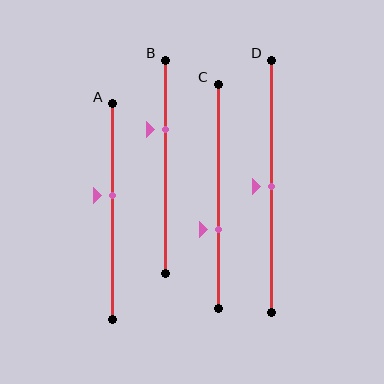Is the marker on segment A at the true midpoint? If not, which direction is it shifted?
No, the marker on segment A is shifted upward by about 7% of the segment length.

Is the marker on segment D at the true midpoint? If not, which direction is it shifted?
Yes, the marker on segment D is at the true midpoint.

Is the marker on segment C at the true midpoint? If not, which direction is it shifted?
No, the marker on segment C is shifted downward by about 15% of the segment length.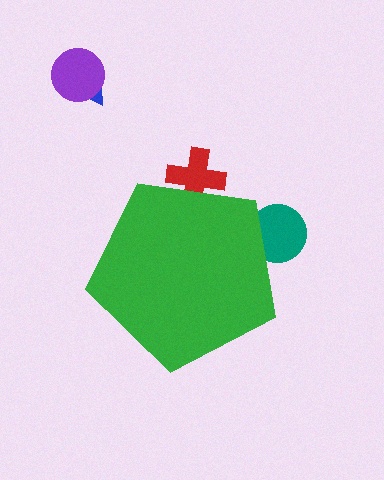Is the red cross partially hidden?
Yes, the red cross is partially hidden behind the green pentagon.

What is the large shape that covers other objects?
A green pentagon.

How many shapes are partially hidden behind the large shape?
2 shapes are partially hidden.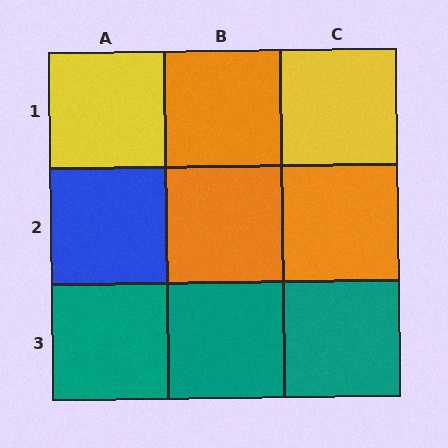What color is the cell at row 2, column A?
Blue.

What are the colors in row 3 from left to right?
Teal, teal, teal.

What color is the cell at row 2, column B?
Orange.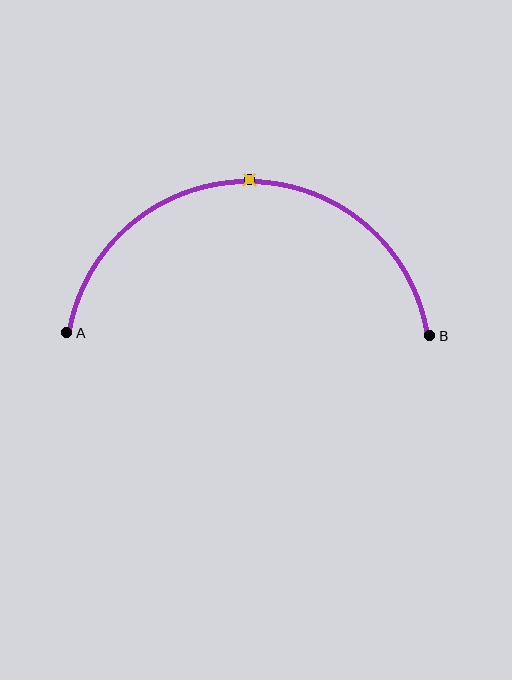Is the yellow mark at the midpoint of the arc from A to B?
Yes. The yellow mark lies on the arc at equal arc-length from both A and B — it is the arc midpoint.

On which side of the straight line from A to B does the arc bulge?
The arc bulges above the straight line connecting A and B.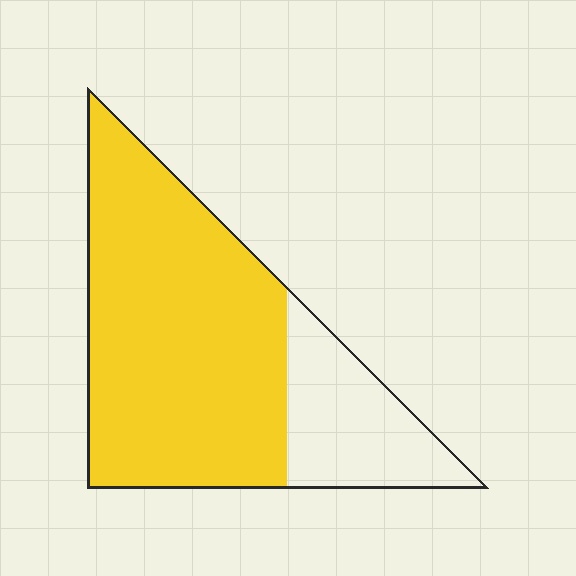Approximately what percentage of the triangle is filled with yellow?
Approximately 75%.